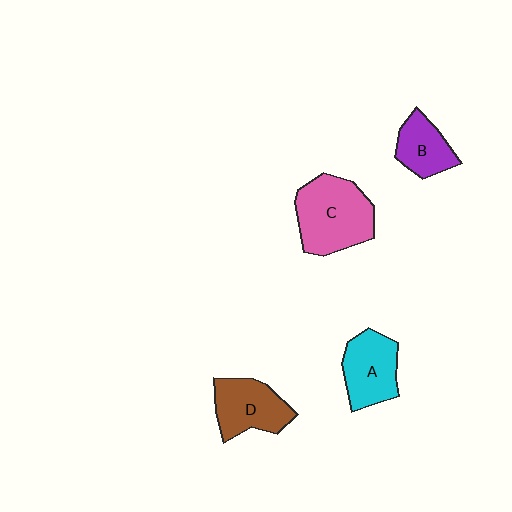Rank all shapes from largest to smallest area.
From largest to smallest: C (pink), D (brown), A (cyan), B (purple).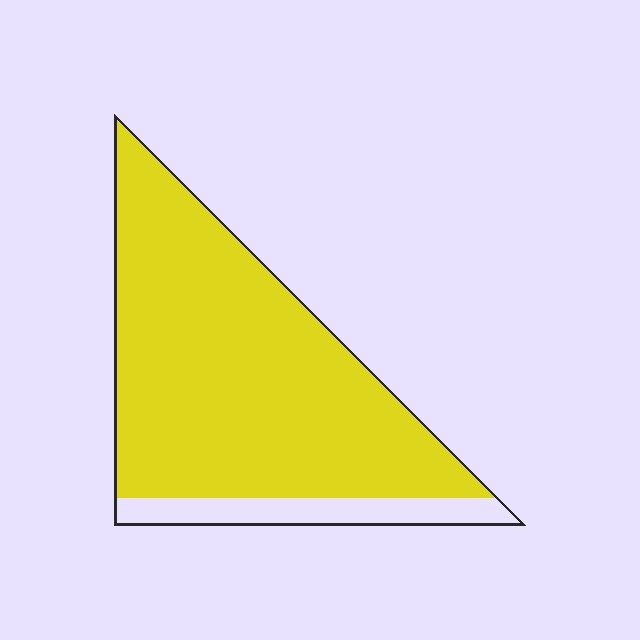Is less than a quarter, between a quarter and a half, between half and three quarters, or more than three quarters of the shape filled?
More than three quarters.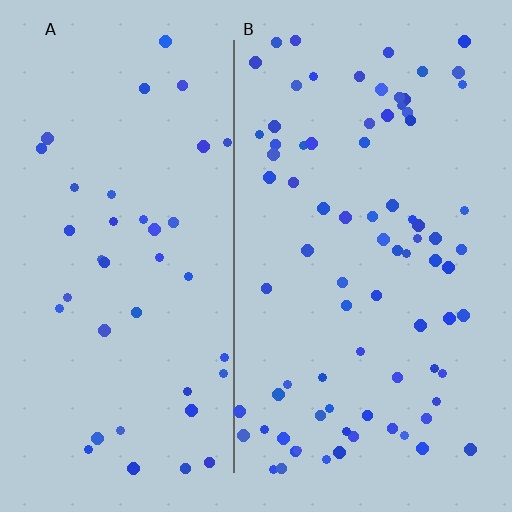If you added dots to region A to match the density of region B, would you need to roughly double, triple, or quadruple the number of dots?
Approximately double.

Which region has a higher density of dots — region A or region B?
B (the right).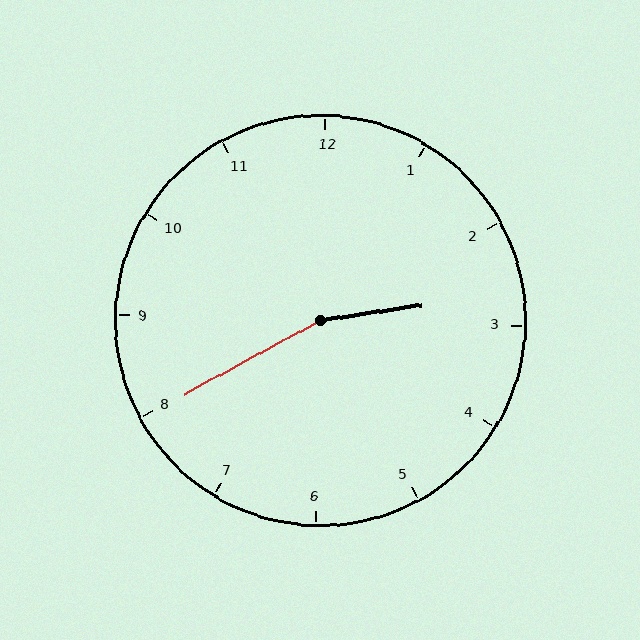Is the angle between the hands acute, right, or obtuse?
It is obtuse.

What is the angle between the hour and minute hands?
Approximately 160 degrees.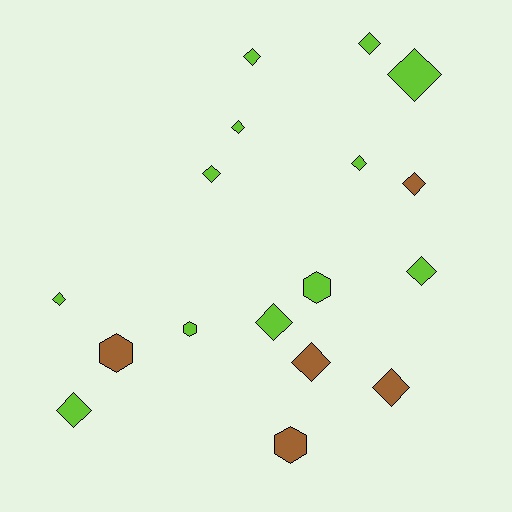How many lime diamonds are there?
There are 10 lime diamonds.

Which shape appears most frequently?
Diamond, with 13 objects.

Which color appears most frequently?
Lime, with 12 objects.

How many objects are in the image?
There are 17 objects.